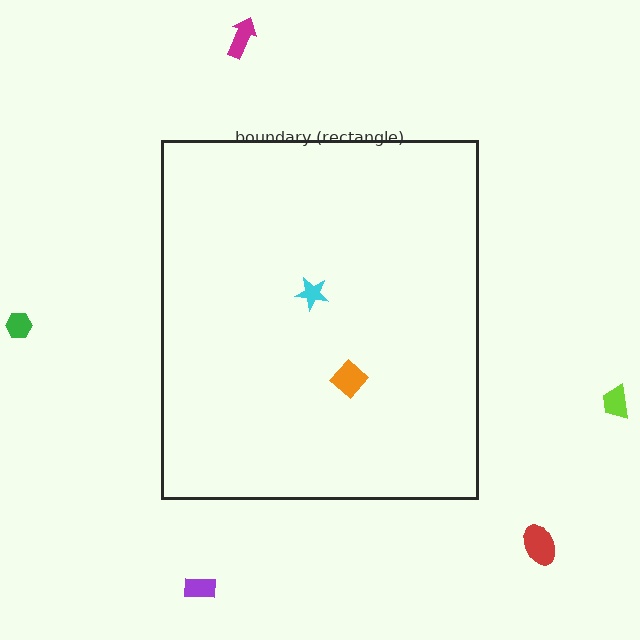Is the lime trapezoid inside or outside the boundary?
Outside.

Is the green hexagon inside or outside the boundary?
Outside.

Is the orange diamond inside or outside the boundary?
Inside.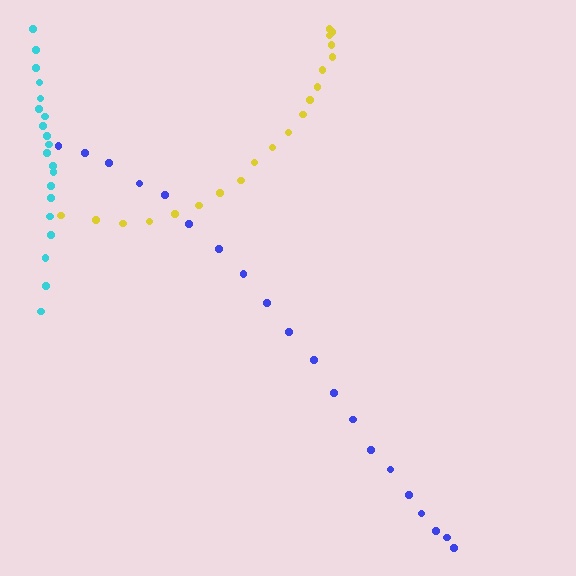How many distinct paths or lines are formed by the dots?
There are 3 distinct paths.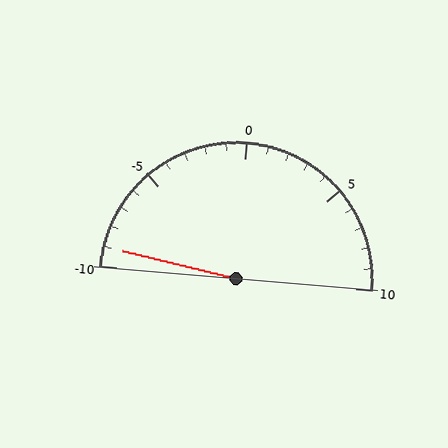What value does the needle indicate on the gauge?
The needle indicates approximately -9.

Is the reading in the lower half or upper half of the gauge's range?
The reading is in the lower half of the range (-10 to 10).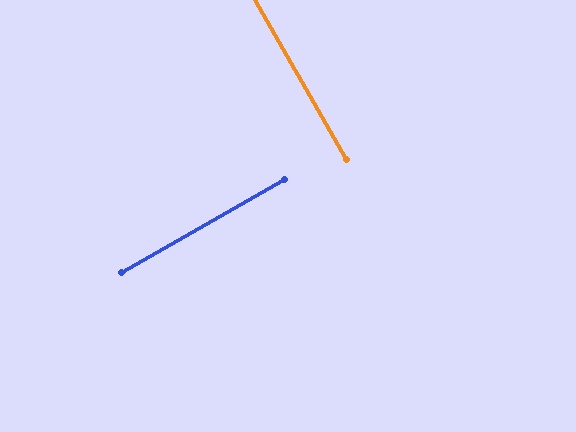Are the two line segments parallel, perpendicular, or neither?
Perpendicular — they meet at approximately 90°.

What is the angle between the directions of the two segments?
Approximately 90 degrees.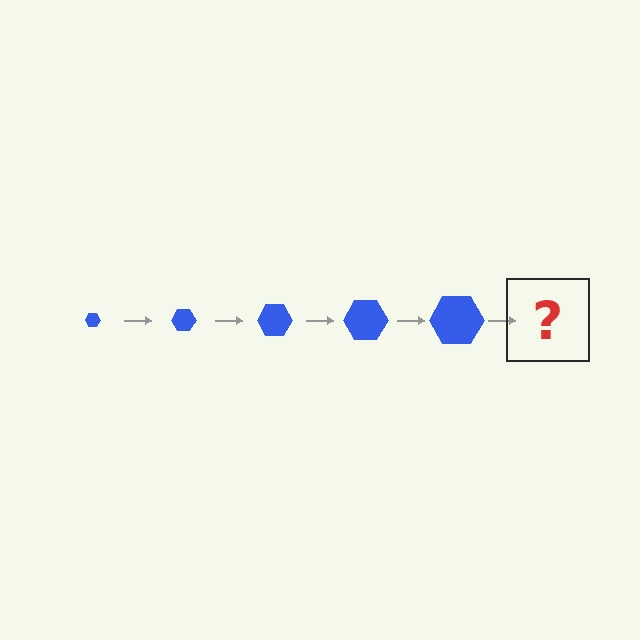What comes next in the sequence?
The next element should be a blue hexagon, larger than the previous one.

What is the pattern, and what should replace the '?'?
The pattern is that the hexagon gets progressively larger each step. The '?' should be a blue hexagon, larger than the previous one.